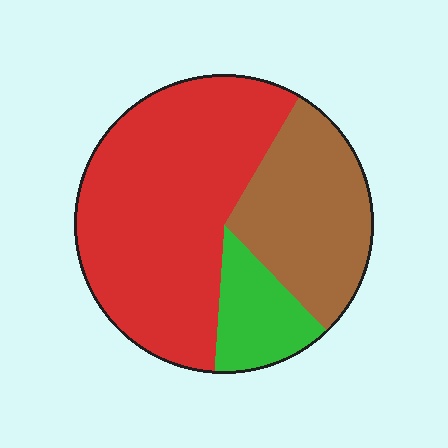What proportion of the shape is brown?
Brown covers roughly 30% of the shape.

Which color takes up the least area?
Green, at roughly 15%.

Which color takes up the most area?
Red, at roughly 60%.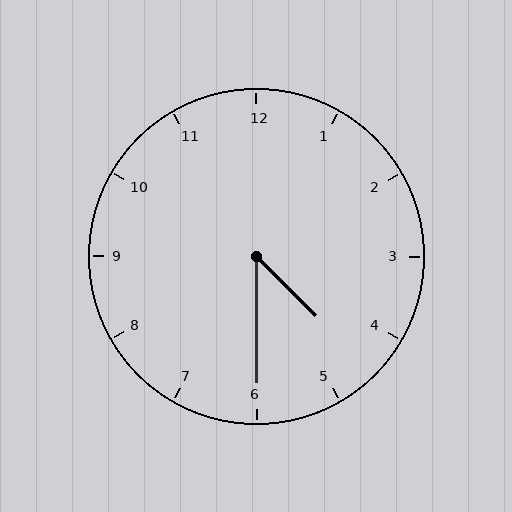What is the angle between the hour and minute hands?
Approximately 45 degrees.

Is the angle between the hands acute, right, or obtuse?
It is acute.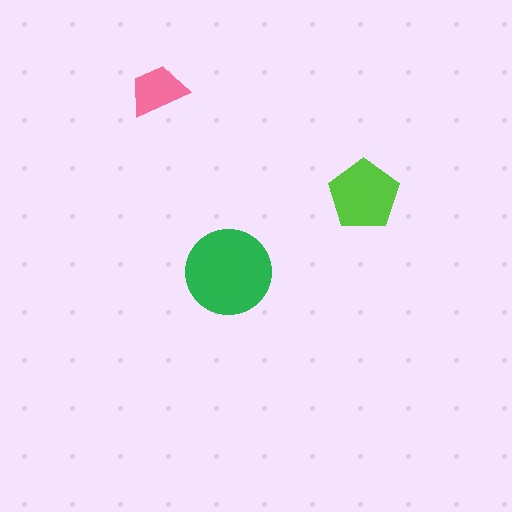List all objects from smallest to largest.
The pink trapezoid, the lime pentagon, the green circle.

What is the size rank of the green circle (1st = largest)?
1st.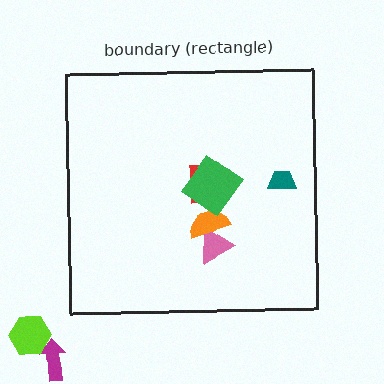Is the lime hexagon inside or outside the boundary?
Outside.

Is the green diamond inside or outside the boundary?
Inside.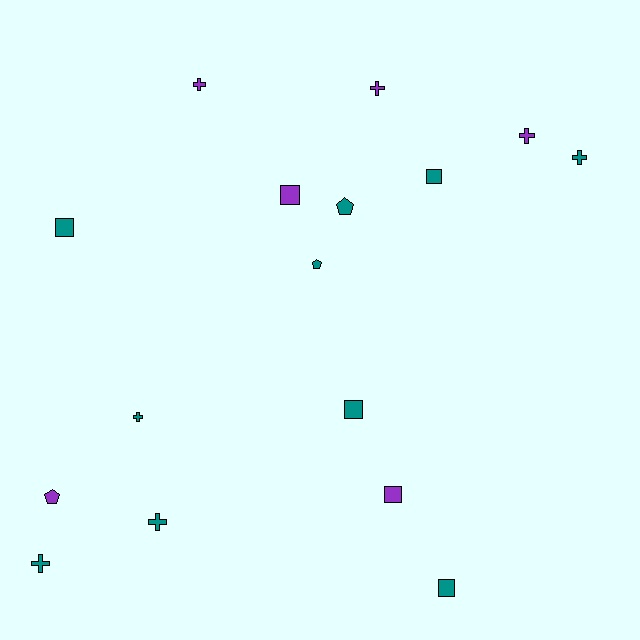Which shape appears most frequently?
Cross, with 7 objects.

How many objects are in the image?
There are 16 objects.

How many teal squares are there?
There are 4 teal squares.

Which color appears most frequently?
Teal, with 10 objects.